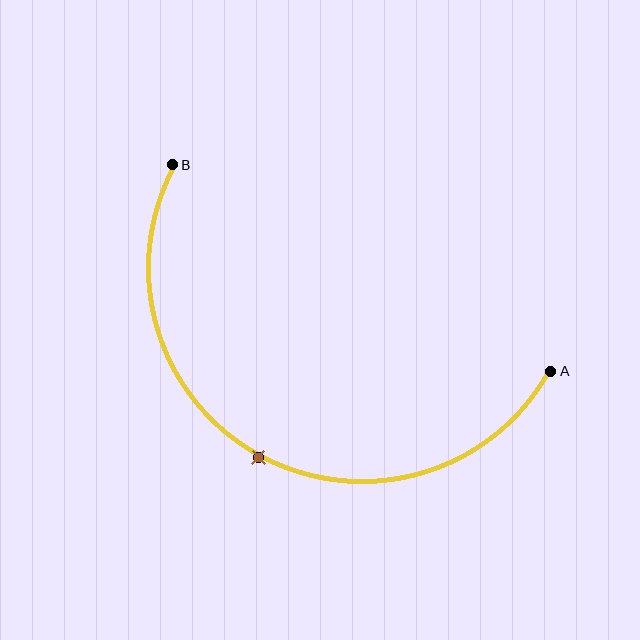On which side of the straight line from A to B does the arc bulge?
The arc bulges below the straight line connecting A and B.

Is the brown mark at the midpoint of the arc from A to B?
Yes. The brown mark lies on the arc at equal arc-length from both A and B — it is the arc midpoint.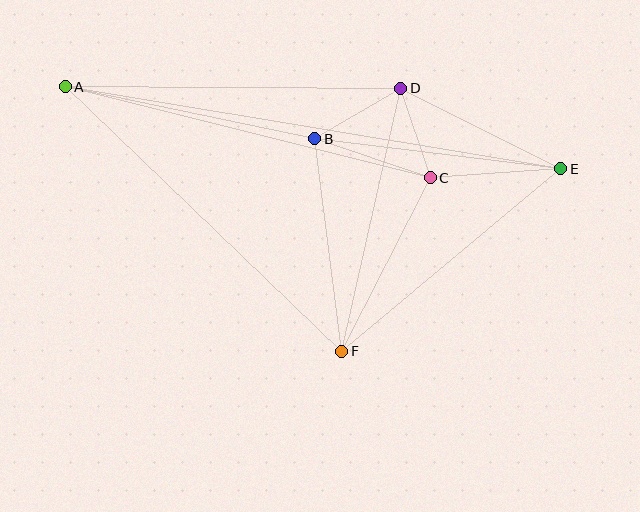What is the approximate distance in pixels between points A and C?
The distance between A and C is approximately 376 pixels.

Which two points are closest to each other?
Points C and D are closest to each other.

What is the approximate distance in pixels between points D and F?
The distance between D and F is approximately 270 pixels.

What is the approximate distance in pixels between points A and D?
The distance between A and D is approximately 336 pixels.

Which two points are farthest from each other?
Points A and E are farthest from each other.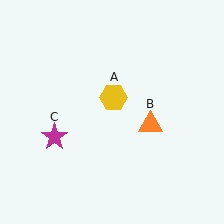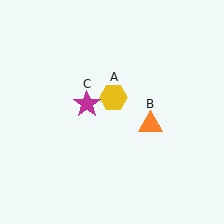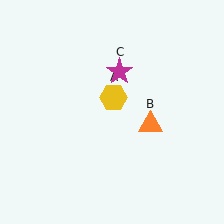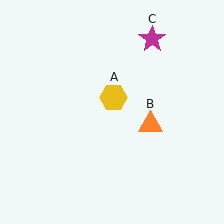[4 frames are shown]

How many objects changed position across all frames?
1 object changed position: magenta star (object C).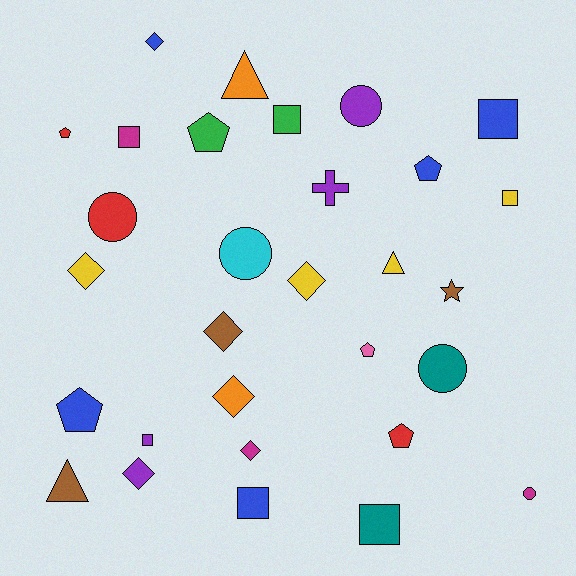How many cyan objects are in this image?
There is 1 cyan object.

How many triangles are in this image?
There are 3 triangles.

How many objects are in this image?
There are 30 objects.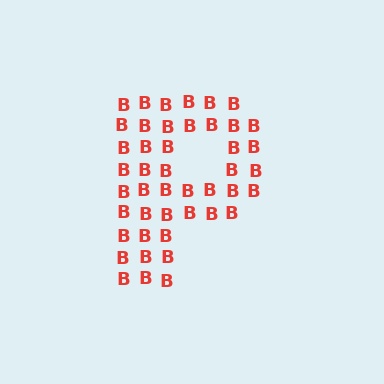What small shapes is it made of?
It is made of small letter B's.